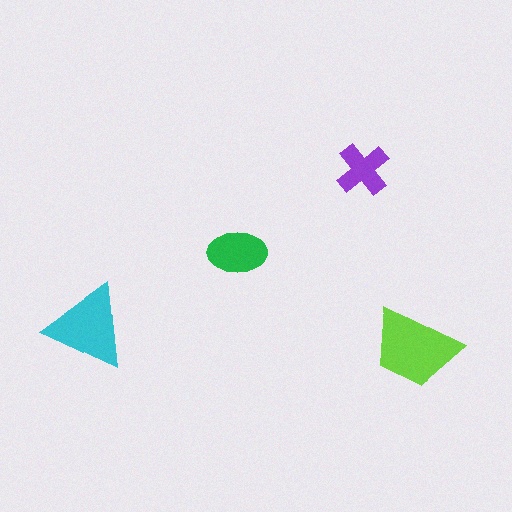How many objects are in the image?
There are 4 objects in the image.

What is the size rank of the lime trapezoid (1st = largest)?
1st.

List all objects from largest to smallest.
The lime trapezoid, the cyan triangle, the green ellipse, the purple cross.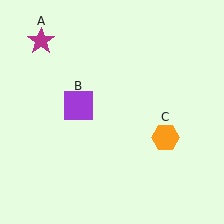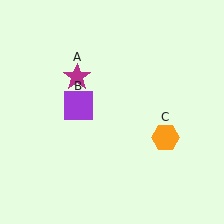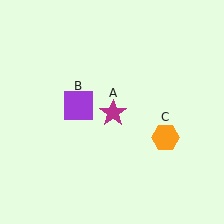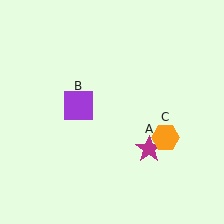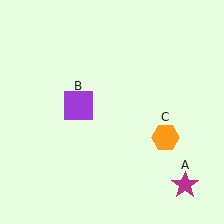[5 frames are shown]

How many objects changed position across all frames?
1 object changed position: magenta star (object A).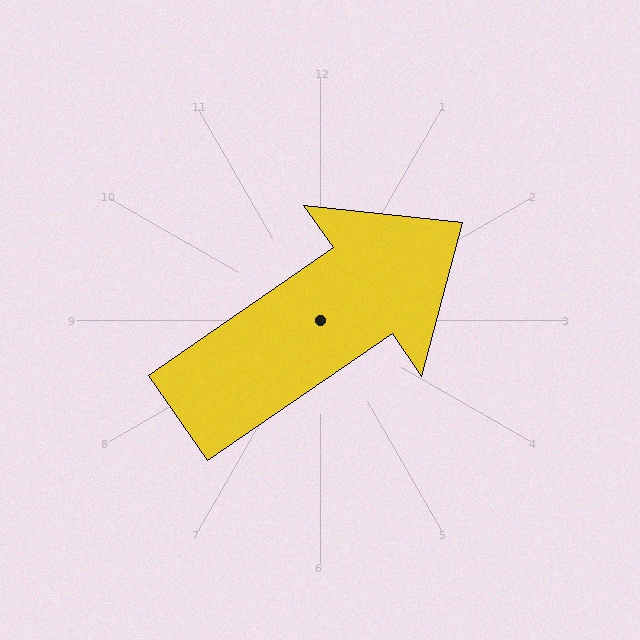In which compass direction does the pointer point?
Northeast.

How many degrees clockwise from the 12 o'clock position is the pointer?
Approximately 55 degrees.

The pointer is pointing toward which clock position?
Roughly 2 o'clock.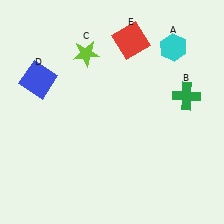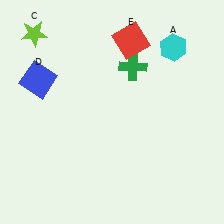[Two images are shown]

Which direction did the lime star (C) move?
The lime star (C) moved left.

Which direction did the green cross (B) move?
The green cross (B) moved left.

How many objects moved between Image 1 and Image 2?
2 objects moved between the two images.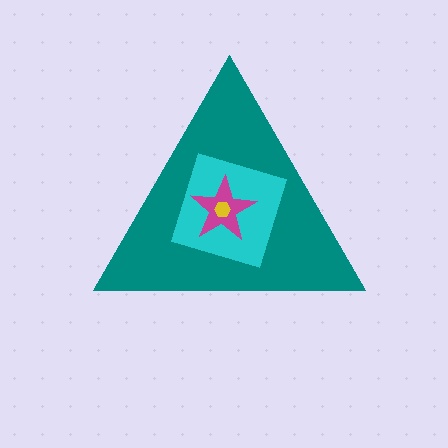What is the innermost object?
The yellow hexagon.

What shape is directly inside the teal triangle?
The cyan square.